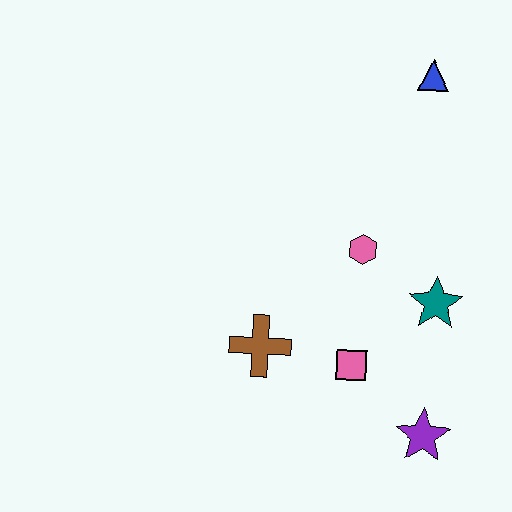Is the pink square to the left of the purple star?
Yes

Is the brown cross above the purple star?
Yes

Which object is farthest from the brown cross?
The blue triangle is farthest from the brown cross.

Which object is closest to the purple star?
The pink square is closest to the purple star.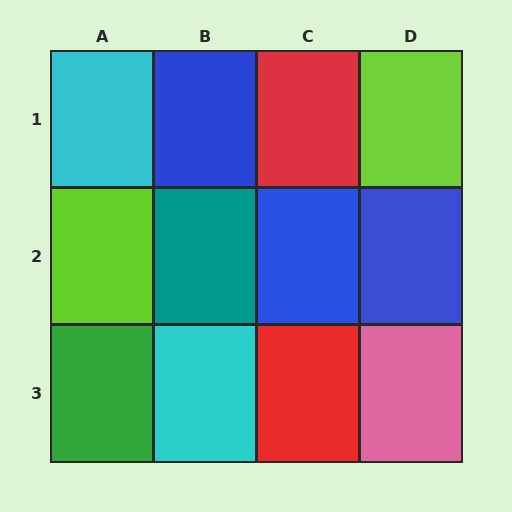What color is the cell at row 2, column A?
Lime.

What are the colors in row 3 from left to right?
Green, cyan, red, pink.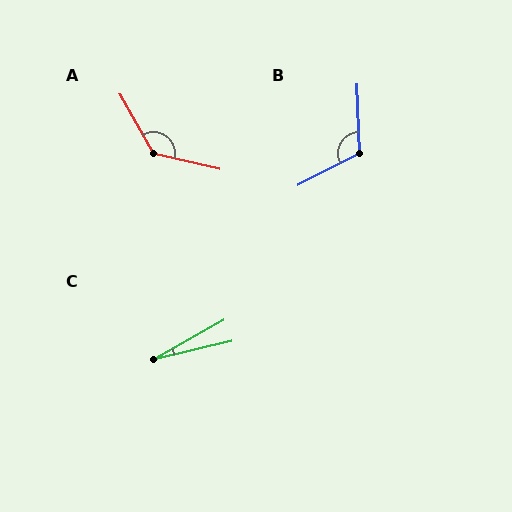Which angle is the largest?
A, at approximately 133 degrees.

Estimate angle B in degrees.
Approximately 115 degrees.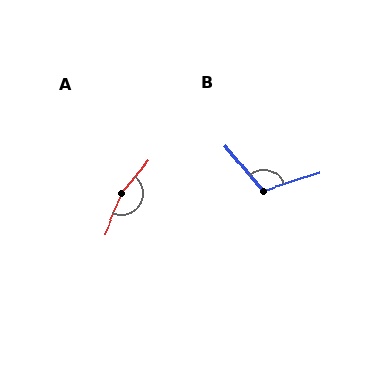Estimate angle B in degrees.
Approximately 112 degrees.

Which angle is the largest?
A, at approximately 163 degrees.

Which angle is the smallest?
B, at approximately 112 degrees.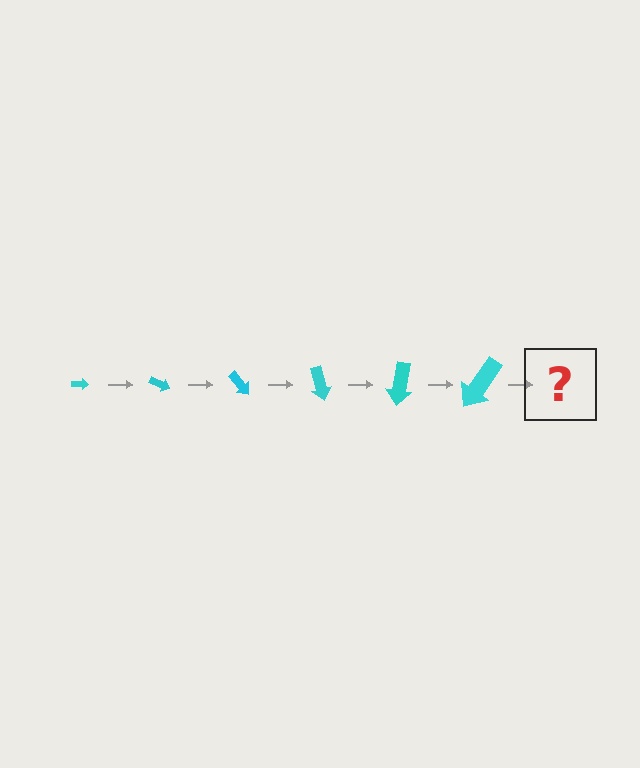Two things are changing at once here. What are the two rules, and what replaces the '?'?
The two rules are that the arrow grows larger each step and it rotates 25 degrees each step. The '?' should be an arrow, larger than the previous one and rotated 150 degrees from the start.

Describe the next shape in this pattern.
It should be an arrow, larger than the previous one and rotated 150 degrees from the start.